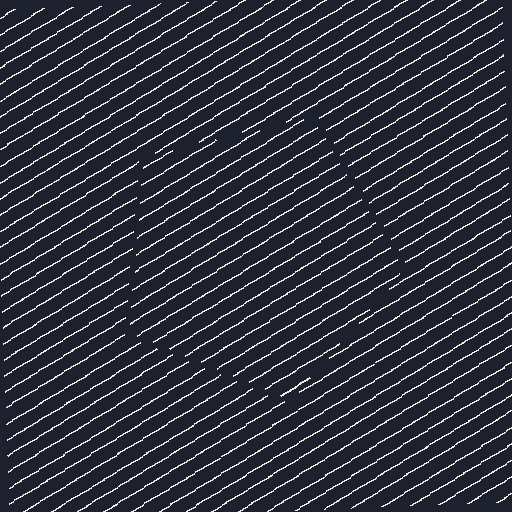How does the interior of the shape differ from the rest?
The interior of the shape contains the same grating, shifted by half a period — the contour is defined by the phase discontinuity where line-ends from the inner and outer gratings abut.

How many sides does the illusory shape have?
5 sides — the line-ends trace a pentagon.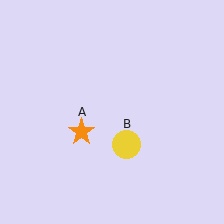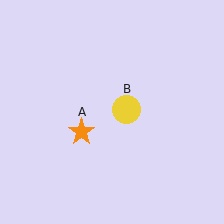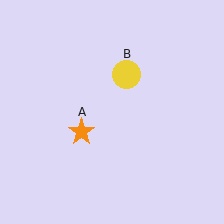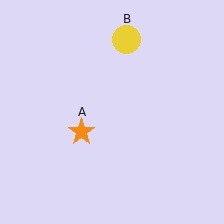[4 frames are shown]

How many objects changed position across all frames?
1 object changed position: yellow circle (object B).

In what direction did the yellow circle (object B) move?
The yellow circle (object B) moved up.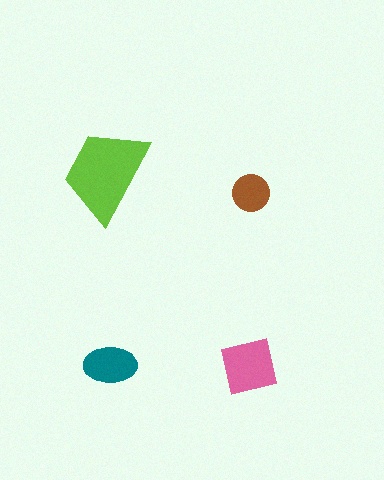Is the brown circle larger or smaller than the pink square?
Smaller.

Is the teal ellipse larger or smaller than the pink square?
Smaller.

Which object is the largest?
The lime trapezoid.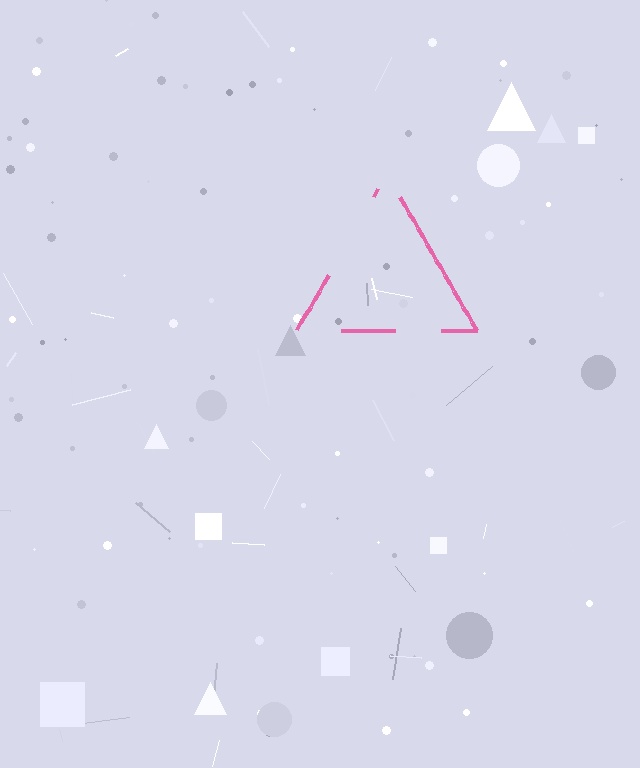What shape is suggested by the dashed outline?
The dashed outline suggests a triangle.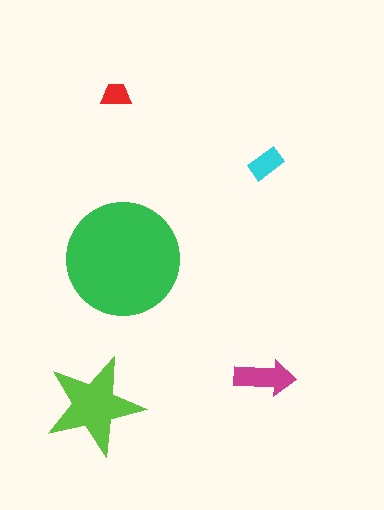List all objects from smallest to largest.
The red trapezoid, the cyan rectangle, the magenta arrow, the lime star, the green circle.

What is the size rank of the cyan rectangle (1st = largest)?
4th.